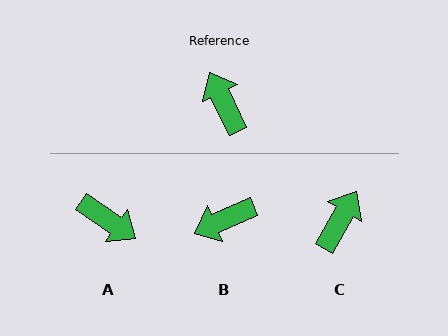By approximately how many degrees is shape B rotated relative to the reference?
Approximately 88 degrees counter-clockwise.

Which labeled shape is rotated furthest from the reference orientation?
A, about 150 degrees away.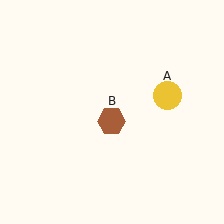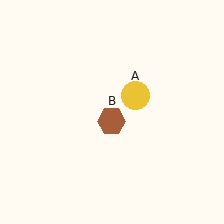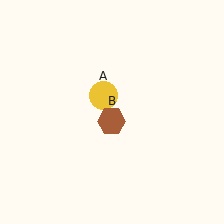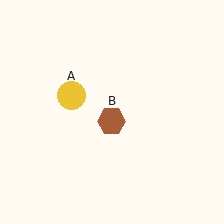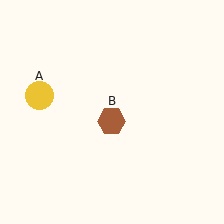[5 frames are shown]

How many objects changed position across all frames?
1 object changed position: yellow circle (object A).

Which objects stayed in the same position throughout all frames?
Brown hexagon (object B) remained stationary.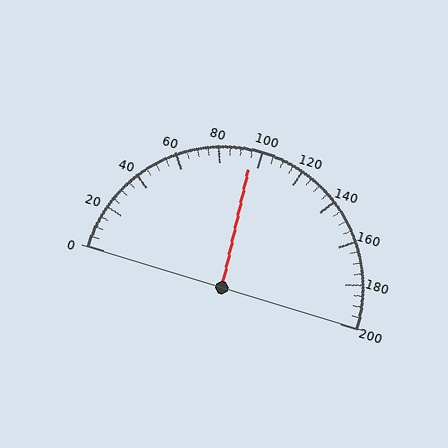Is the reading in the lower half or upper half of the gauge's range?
The reading is in the lower half of the range (0 to 200).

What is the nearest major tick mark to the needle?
The nearest major tick mark is 100.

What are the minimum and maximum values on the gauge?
The gauge ranges from 0 to 200.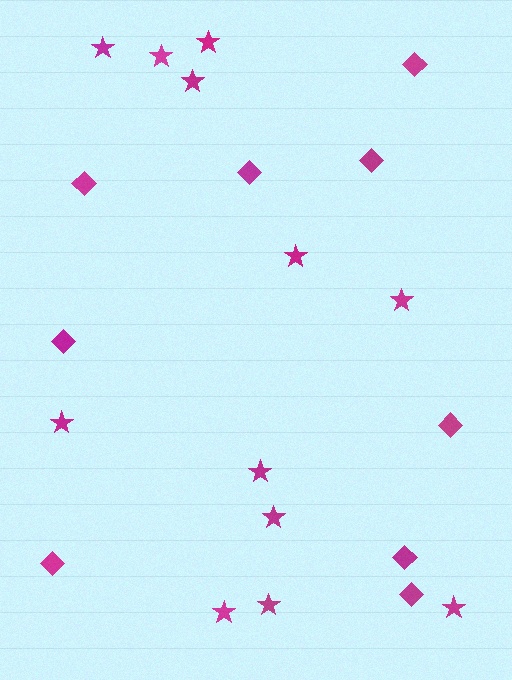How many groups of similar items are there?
There are 2 groups: one group of diamonds (9) and one group of stars (12).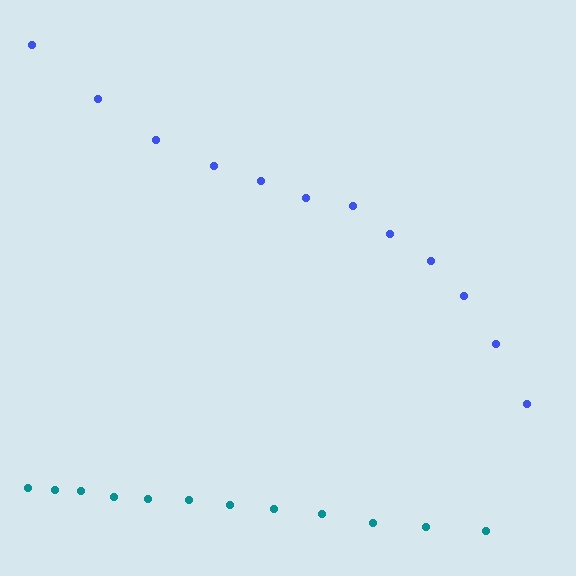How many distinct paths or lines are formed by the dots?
There are 2 distinct paths.